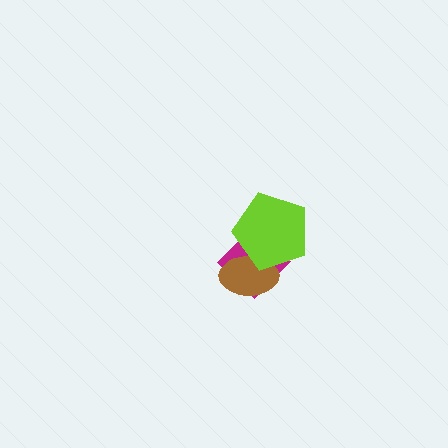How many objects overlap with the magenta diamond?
2 objects overlap with the magenta diamond.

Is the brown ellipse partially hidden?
Yes, it is partially covered by another shape.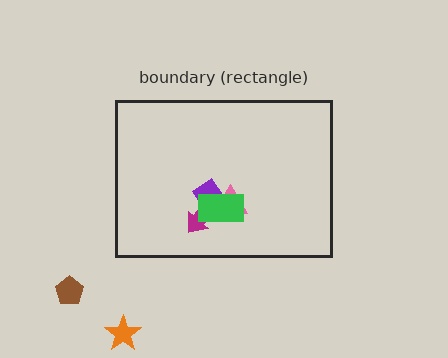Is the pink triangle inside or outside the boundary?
Inside.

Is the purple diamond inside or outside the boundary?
Inside.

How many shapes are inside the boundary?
4 inside, 2 outside.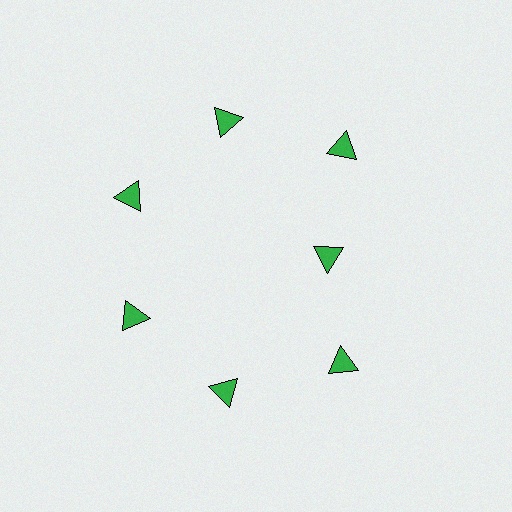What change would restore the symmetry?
The symmetry would be restored by moving it outward, back onto the ring so that all 7 triangles sit at equal angles and equal distance from the center.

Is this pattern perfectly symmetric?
No. The 7 green triangles are arranged in a ring, but one element near the 3 o'clock position is pulled inward toward the center, breaking the 7-fold rotational symmetry.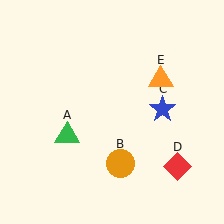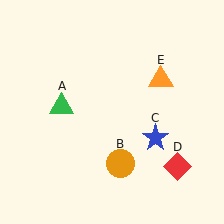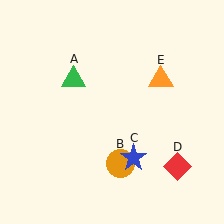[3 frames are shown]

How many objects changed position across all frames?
2 objects changed position: green triangle (object A), blue star (object C).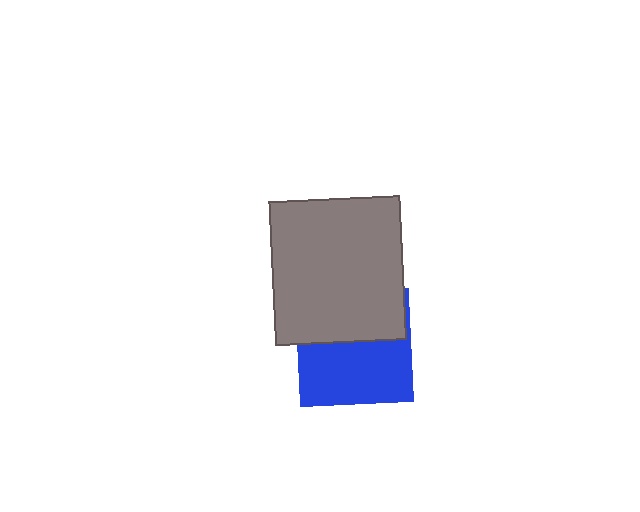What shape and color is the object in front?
The object in front is a gray rectangle.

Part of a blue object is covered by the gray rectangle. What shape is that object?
It is a square.